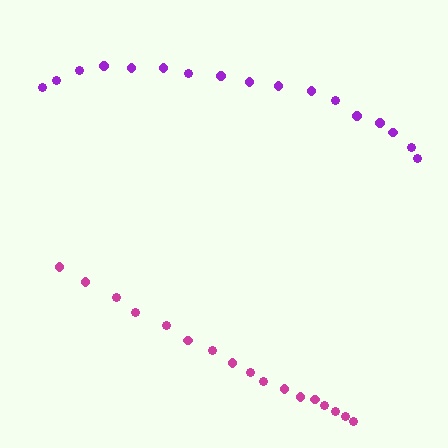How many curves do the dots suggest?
There are 2 distinct paths.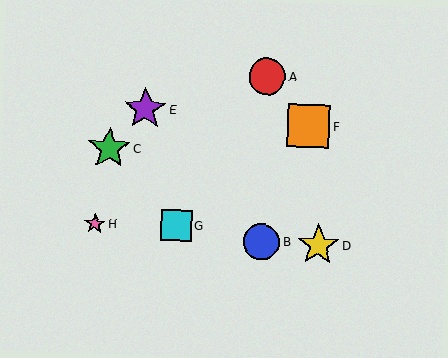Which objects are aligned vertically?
Objects A, B are aligned vertically.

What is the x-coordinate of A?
Object A is at x≈267.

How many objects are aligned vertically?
2 objects (A, B) are aligned vertically.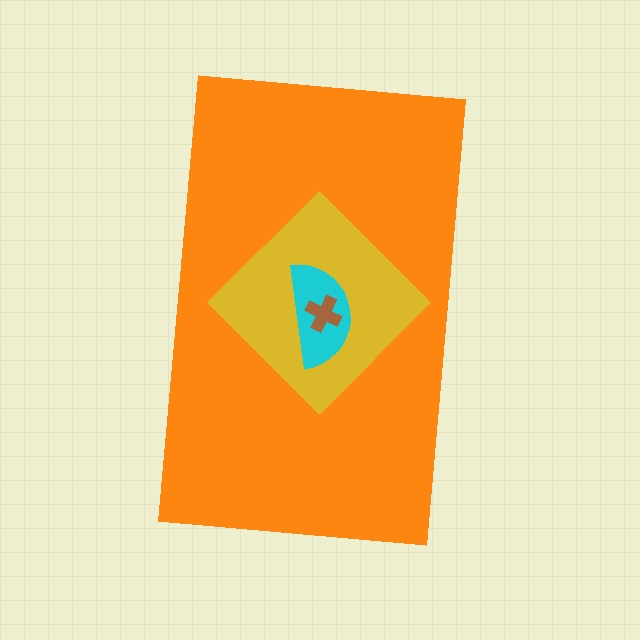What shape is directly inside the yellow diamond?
The cyan semicircle.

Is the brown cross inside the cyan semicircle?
Yes.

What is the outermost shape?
The orange rectangle.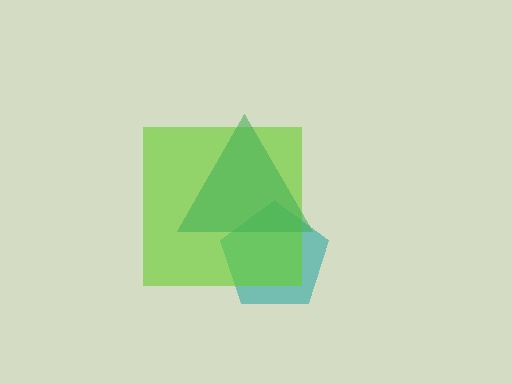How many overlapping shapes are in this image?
There are 3 overlapping shapes in the image.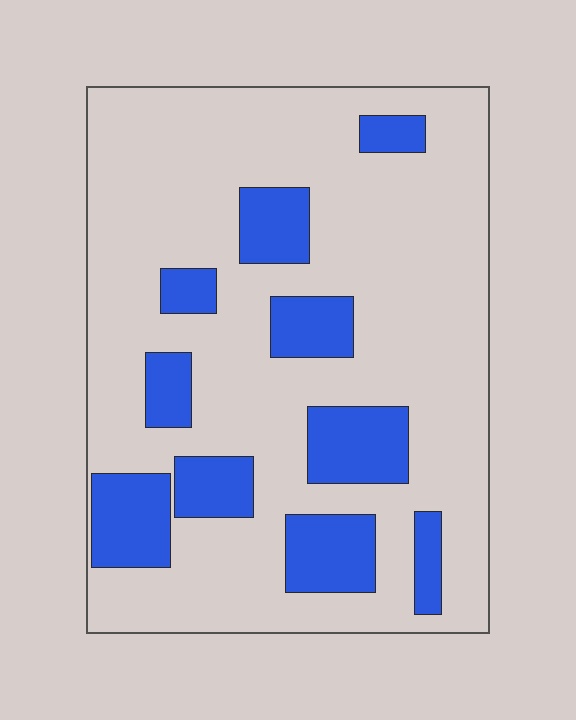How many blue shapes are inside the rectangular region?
10.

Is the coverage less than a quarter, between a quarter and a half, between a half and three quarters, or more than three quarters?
Less than a quarter.